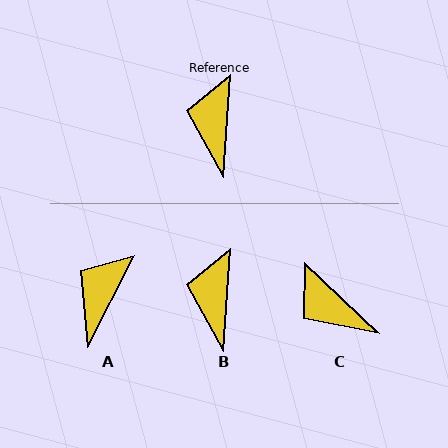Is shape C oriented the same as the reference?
No, it is off by about 51 degrees.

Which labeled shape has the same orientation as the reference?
B.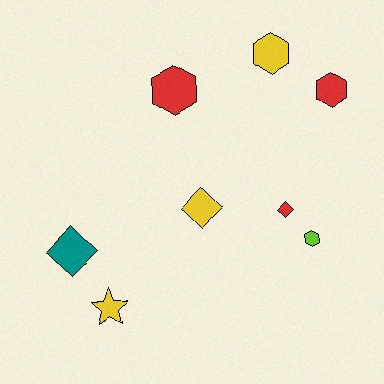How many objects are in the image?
There are 8 objects.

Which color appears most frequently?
Red, with 3 objects.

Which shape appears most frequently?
Hexagon, with 4 objects.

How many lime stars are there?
There are no lime stars.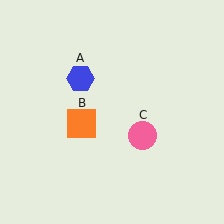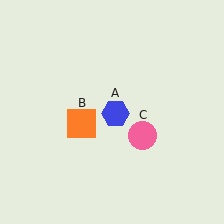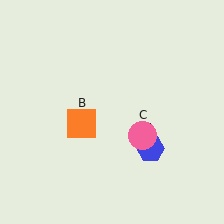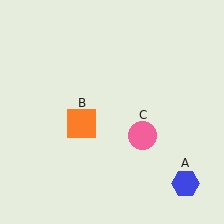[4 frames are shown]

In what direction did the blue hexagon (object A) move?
The blue hexagon (object A) moved down and to the right.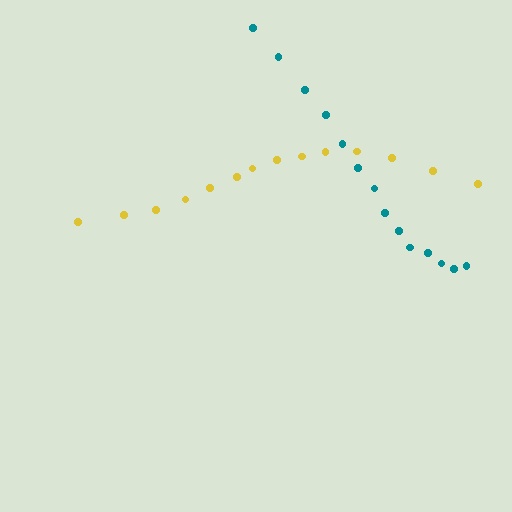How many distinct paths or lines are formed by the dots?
There are 2 distinct paths.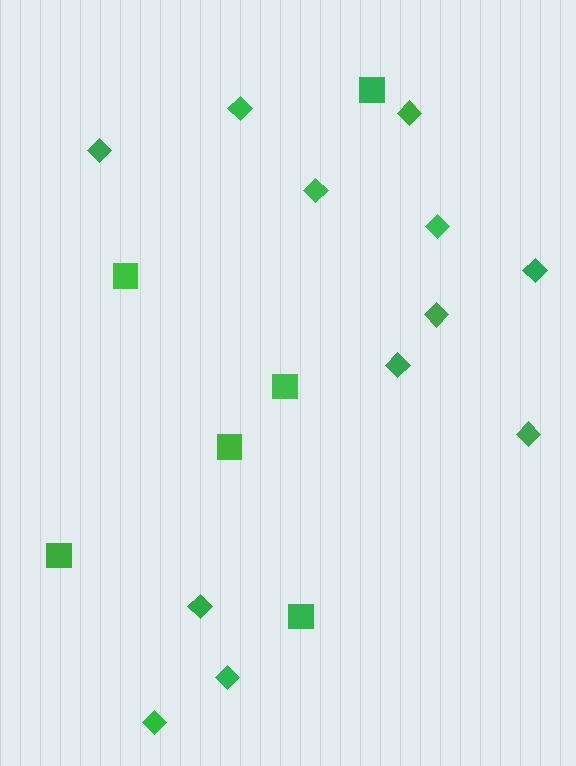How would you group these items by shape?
There are 2 groups: one group of squares (6) and one group of diamonds (12).